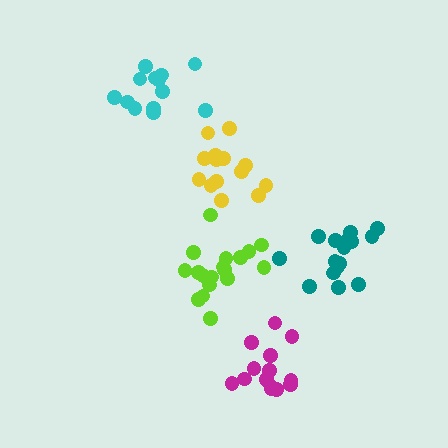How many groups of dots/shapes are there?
There are 5 groups.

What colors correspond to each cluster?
The clusters are colored: yellow, lime, teal, cyan, magenta.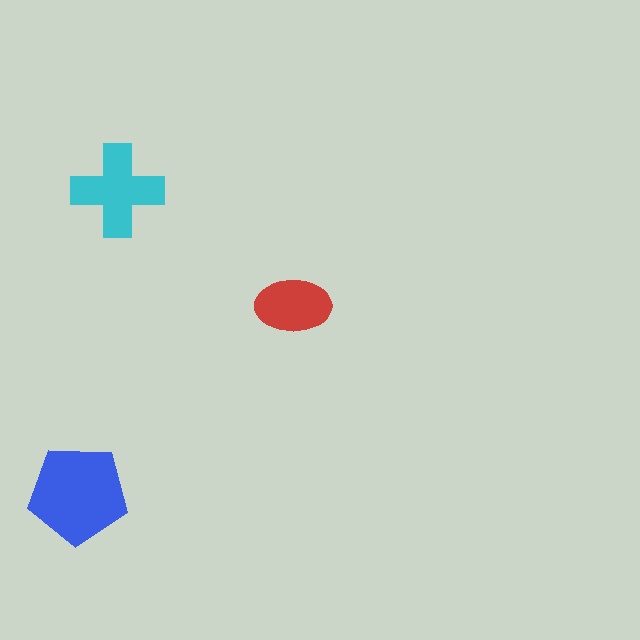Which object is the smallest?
The red ellipse.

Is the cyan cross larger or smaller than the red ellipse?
Larger.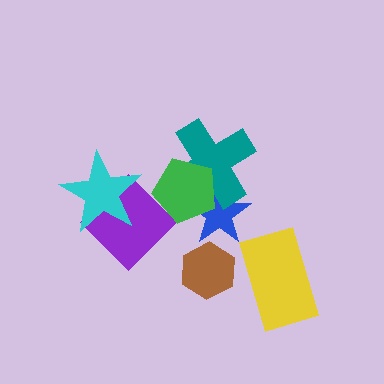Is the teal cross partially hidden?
Yes, it is partially covered by another shape.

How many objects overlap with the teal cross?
2 objects overlap with the teal cross.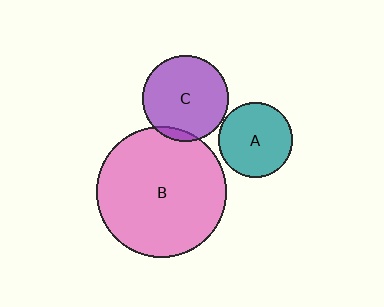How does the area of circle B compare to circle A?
Approximately 3.1 times.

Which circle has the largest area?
Circle B (pink).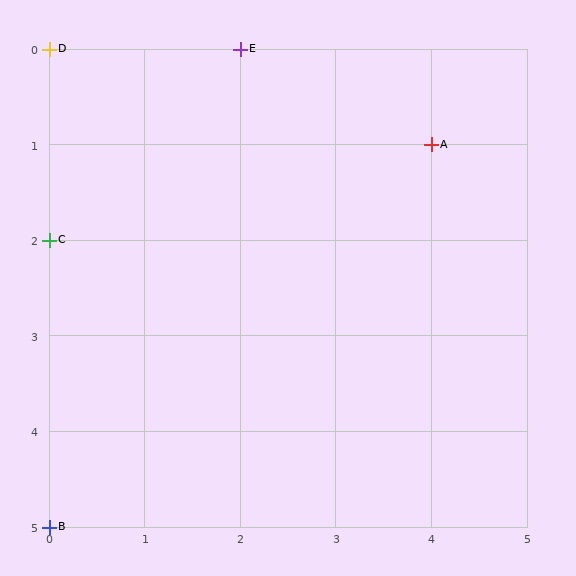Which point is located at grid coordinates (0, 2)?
Point C is at (0, 2).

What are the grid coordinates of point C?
Point C is at grid coordinates (0, 2).